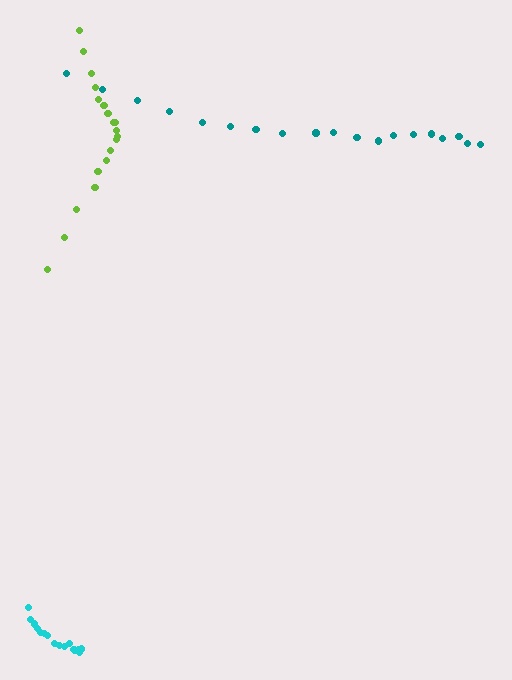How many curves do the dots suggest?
There are 3 distinct paths.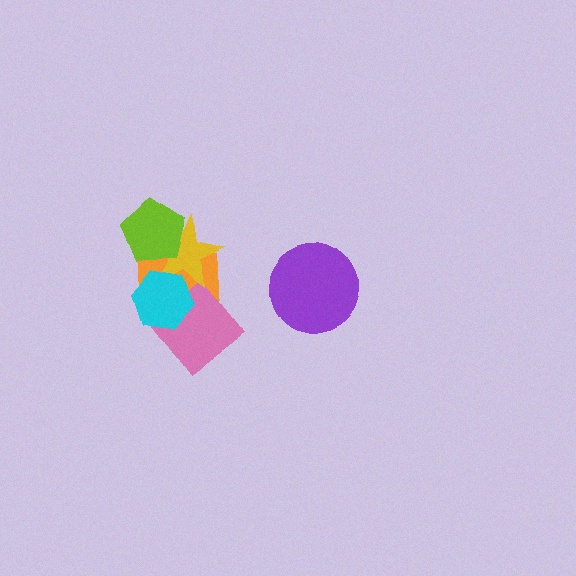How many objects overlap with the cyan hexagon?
3 objects overlap with the cyan hexagon.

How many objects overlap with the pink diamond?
3 objects overlap with the pink diamond.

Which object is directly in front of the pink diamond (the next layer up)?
The yellow star is directly in front of the pink diamond.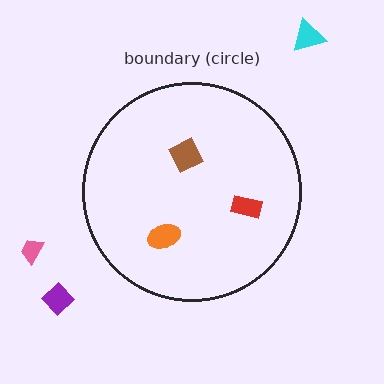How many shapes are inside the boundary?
3 inside, 3 outside.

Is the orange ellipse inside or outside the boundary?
Inside.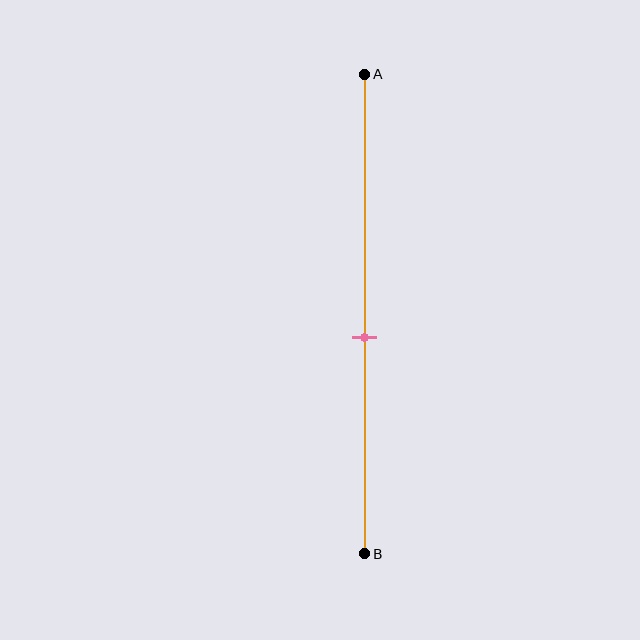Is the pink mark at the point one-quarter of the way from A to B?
No, the mark is at about 55% from A, not at the 25% one-quarter point.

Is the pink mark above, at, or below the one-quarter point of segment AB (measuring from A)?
The pink mark is below the one-quarter point of segment AB.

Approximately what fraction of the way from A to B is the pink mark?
The pink mark is approximately 55% of the way from A to B.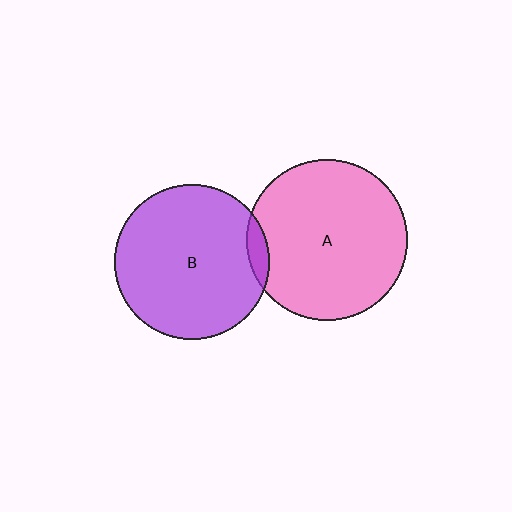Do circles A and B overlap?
Yes.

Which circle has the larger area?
Circle A (pink).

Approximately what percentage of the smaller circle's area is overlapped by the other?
Approximately 5%.